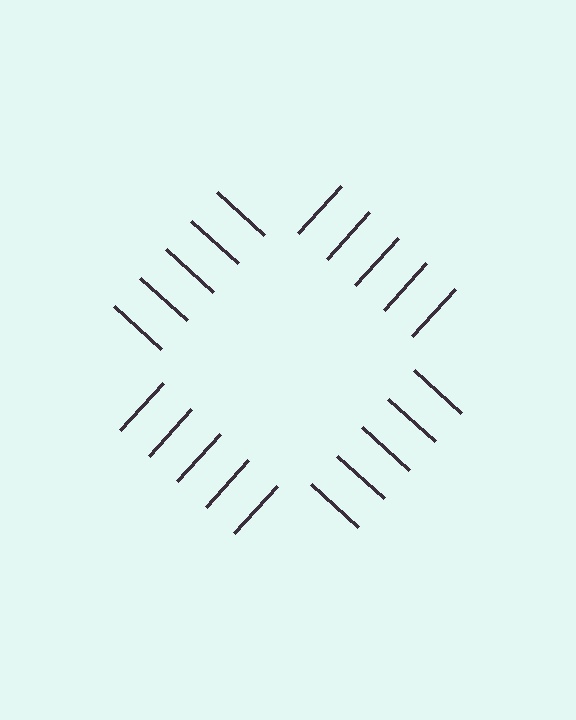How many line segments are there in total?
20 — 5 along each of the 4 edges.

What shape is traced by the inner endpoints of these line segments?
An illusory square — the line segments terminate on its edges but no continuous stroke is drawn.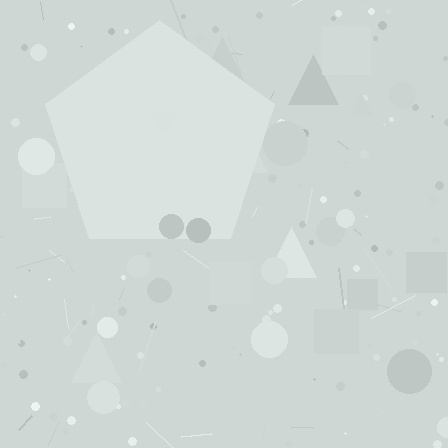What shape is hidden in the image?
A pentagon is hidden in the image.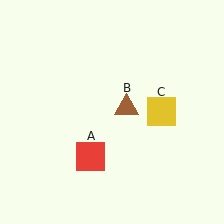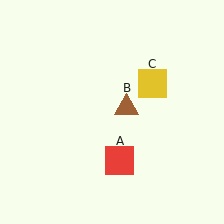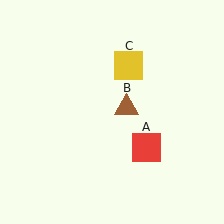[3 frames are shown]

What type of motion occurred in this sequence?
The red square (object A), yellow square (object C) rotated counterclockwise around the center of the scene.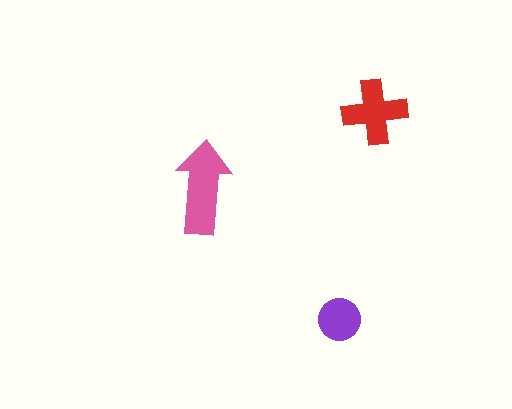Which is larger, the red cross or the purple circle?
The red cross.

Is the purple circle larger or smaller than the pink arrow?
Smaller.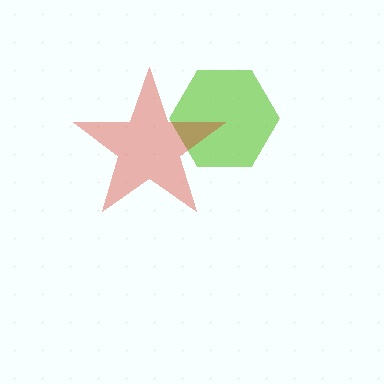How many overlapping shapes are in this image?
There are 2 overlapping shapes in the image.